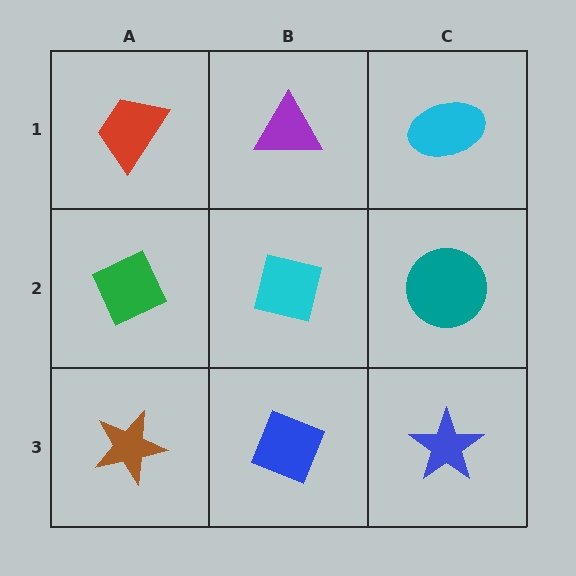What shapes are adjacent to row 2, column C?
A cyan ellipse (row 1, column C), a blue star (row 3, column C), a cyan square (row 2, column B).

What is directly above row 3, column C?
A teal circle.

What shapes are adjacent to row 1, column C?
A teal circle (row 2, column C), a purple triangle (row 1, column B).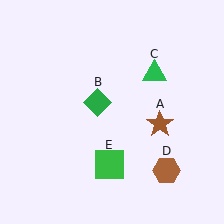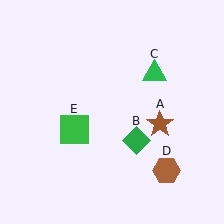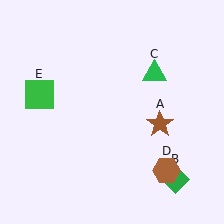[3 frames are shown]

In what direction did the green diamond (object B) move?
The green diamond (object B) moved down and to the right.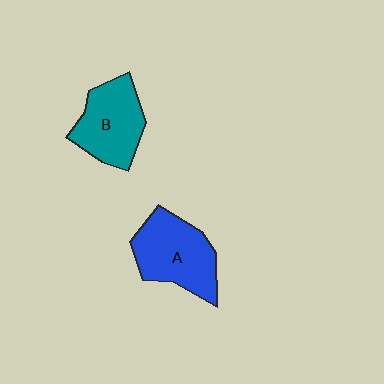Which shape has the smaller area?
Shape B (teal).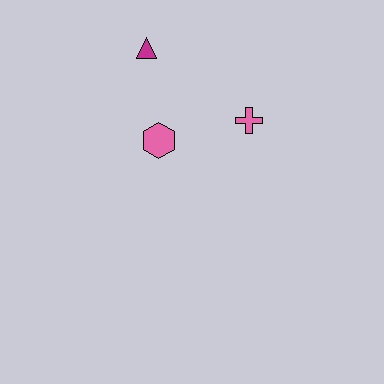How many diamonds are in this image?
There are no diamonds.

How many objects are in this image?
There are 3 objects.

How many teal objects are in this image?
There are no teal objects.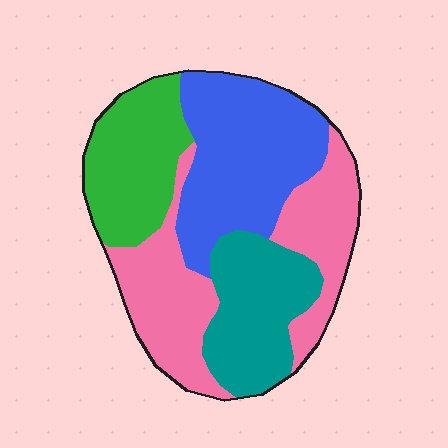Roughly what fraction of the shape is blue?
Blue covers around 30% of the shape.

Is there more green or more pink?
Pink.